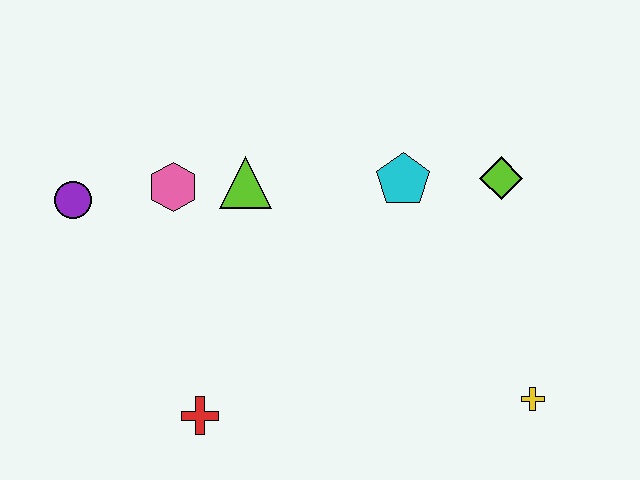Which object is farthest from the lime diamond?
The purple circle is farthest from the lime diamond.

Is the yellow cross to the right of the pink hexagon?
Yes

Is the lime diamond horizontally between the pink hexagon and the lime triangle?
No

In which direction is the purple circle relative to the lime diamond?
The purple circle is to the left of the lime diamond.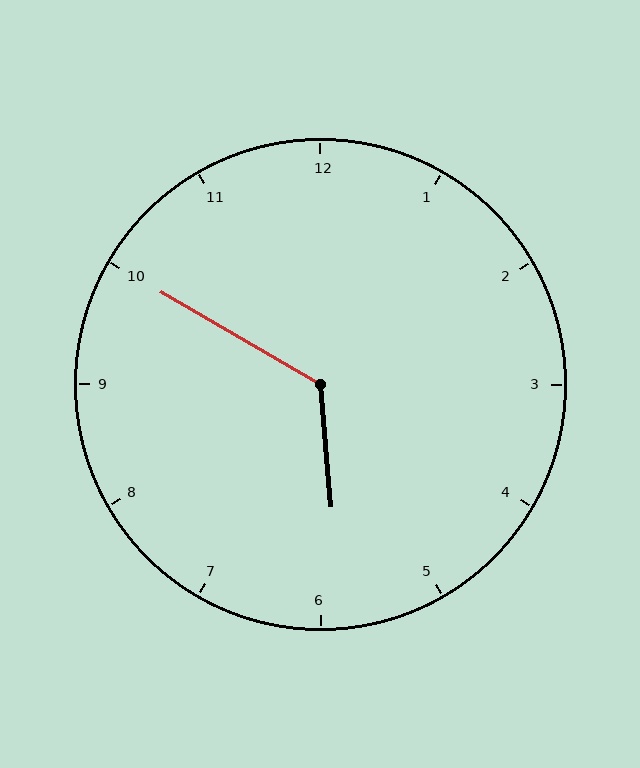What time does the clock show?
5:50.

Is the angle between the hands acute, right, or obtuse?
It is obtuse.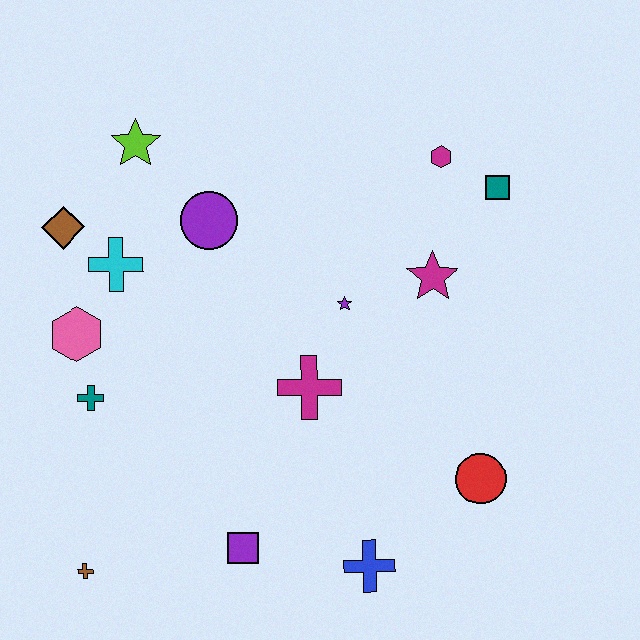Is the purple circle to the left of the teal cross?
No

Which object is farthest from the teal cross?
The teal square is farthest from the teal cross.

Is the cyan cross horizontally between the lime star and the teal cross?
Yes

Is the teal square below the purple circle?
No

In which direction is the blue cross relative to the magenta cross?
The blue cross is below the magenta cross.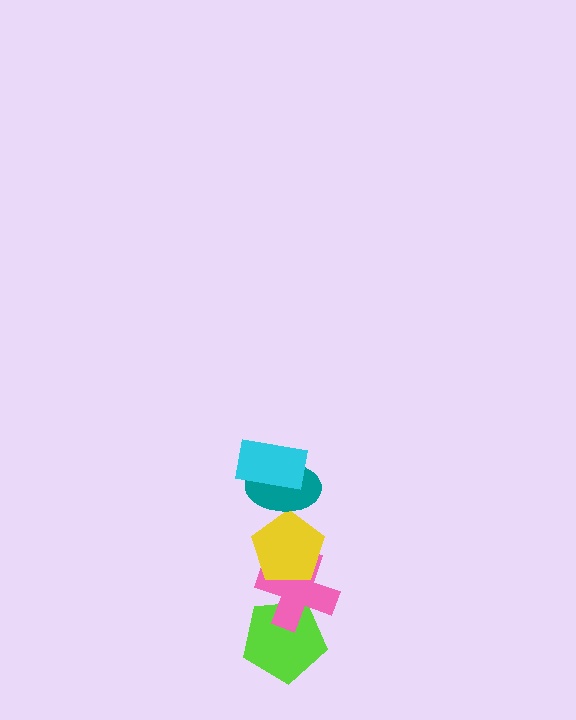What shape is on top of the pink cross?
The yellow pentagon is on top of the pink cross.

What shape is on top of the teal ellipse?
The cyan rectangle is on top of the teal ellipse.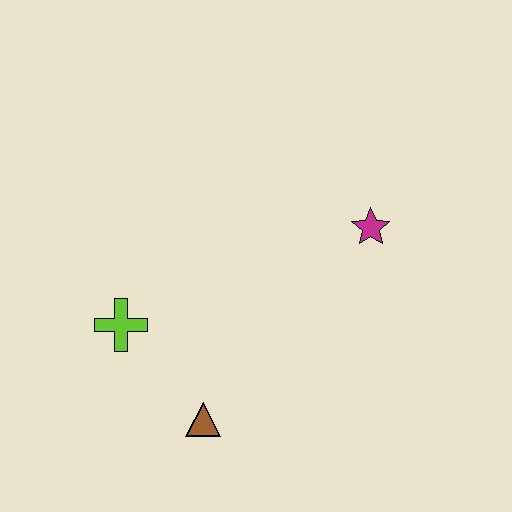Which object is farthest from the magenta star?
The lime cross is farthest from the magenta star.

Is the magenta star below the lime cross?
No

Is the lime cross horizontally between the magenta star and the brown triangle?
No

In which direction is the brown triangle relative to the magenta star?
The brown triangle is below the magenta star.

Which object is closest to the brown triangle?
The lime cross is closest to the brown triangle.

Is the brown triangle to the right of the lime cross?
Yes